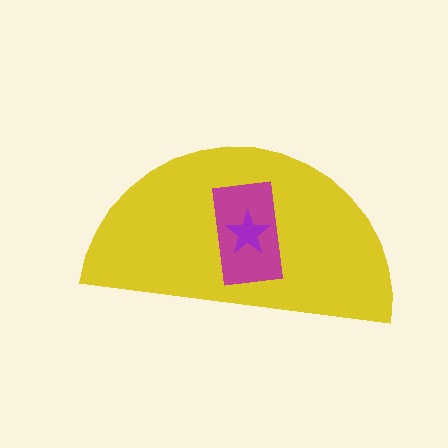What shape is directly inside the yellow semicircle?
The magenta rectangle.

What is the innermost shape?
The purple star.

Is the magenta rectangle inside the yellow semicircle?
Yes.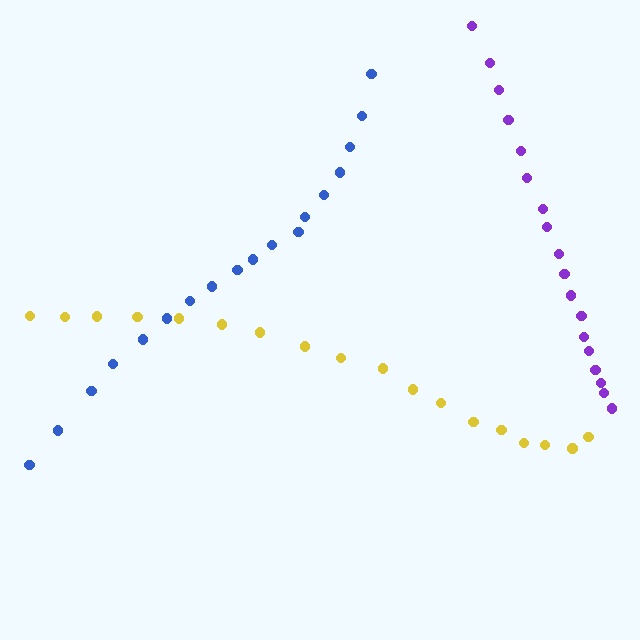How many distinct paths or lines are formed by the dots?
There are 3 distinct paths.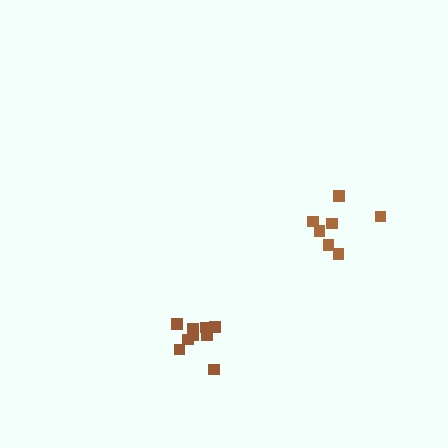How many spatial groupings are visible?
There are 2 spatial groupings.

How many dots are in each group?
Group 1: 7 dots, Group 2: 9 dots (16 total).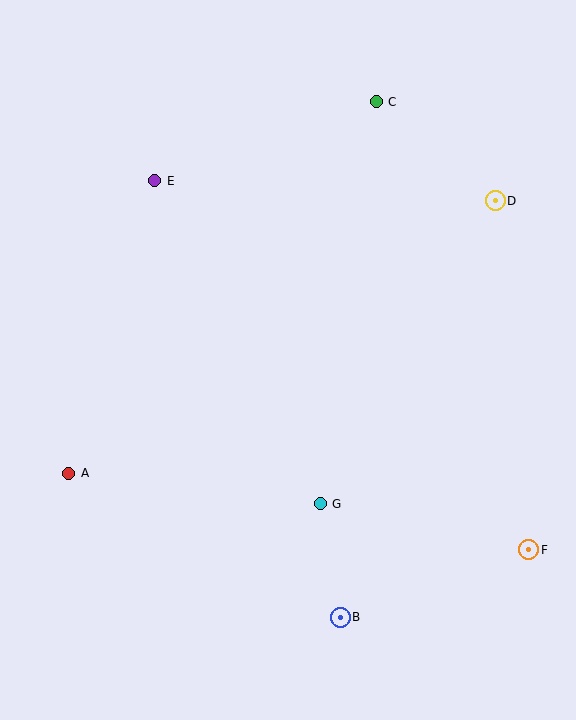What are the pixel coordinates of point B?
Point B is at (340, 617).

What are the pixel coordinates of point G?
Point G is at (320, 504).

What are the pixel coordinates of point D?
Point D is at (495, 201).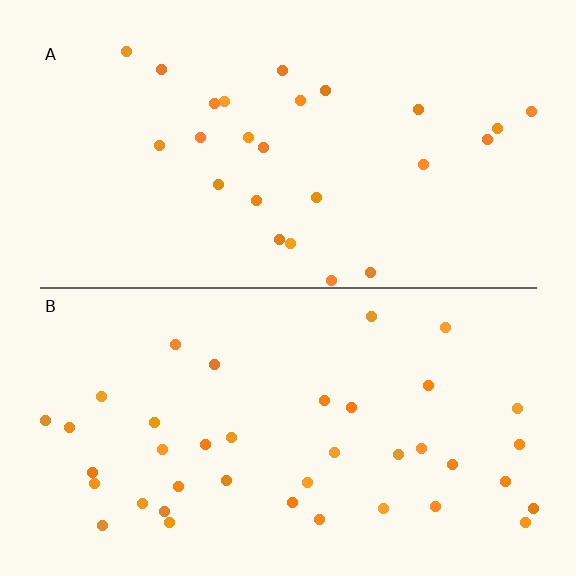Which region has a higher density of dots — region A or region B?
B (the bottom).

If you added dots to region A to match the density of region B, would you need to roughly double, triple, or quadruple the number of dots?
Approximately double.